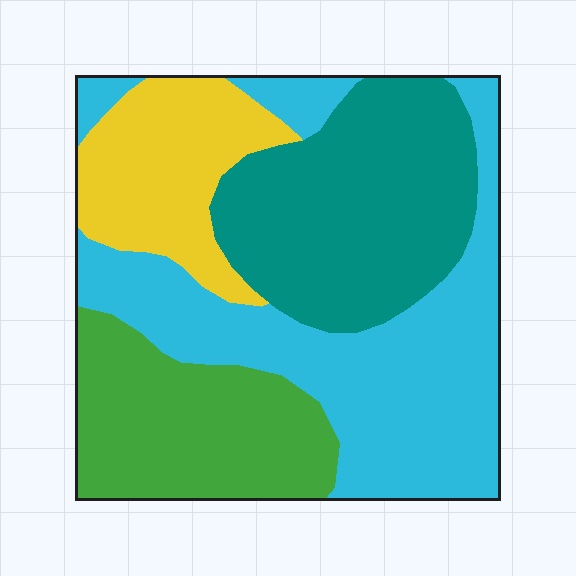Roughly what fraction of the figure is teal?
Teal covers 27% of the figure.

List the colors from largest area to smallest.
From largest to smallest: cyan, teal, green, yellow.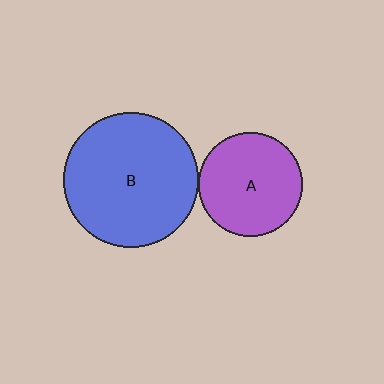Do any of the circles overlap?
No, none of the circles overlap.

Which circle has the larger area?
Circle B (blue).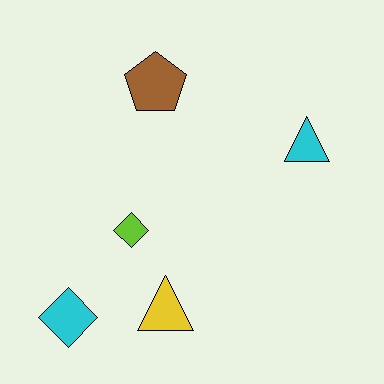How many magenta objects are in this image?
There are no magenta objects.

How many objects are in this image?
There are 5 objects.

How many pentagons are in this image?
There is 1 pentagon.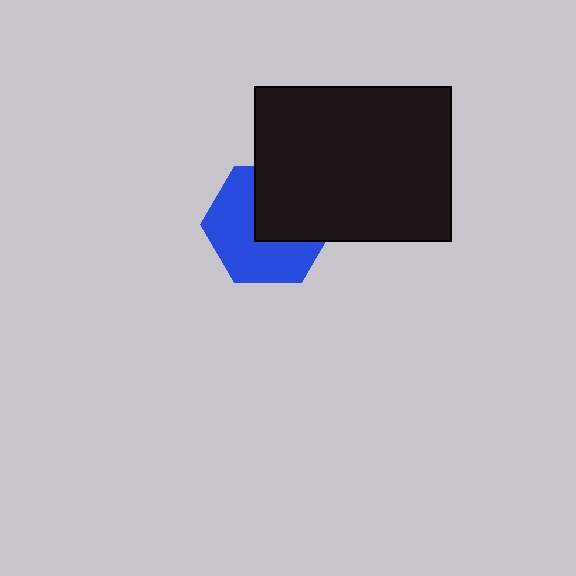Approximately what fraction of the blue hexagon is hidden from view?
Roughly 43% of the blue hexagon is hidden behind the black rectangle.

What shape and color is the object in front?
The object in front is a black rectangle.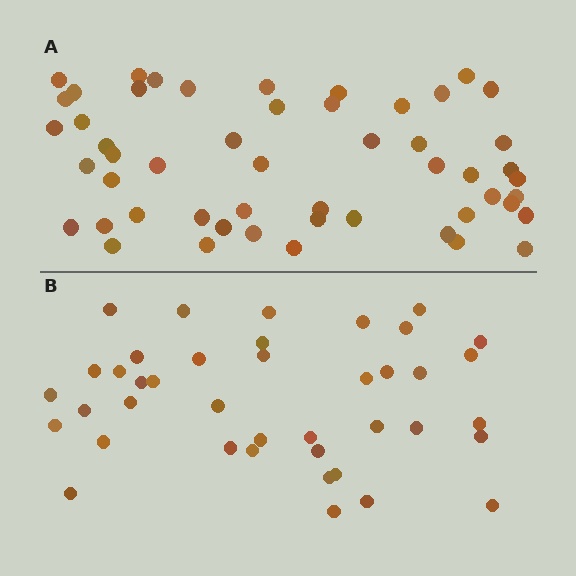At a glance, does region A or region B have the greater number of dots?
Region A (the top region) has more dots.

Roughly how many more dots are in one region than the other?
Region A has roughly 12 or so more dots than region B.